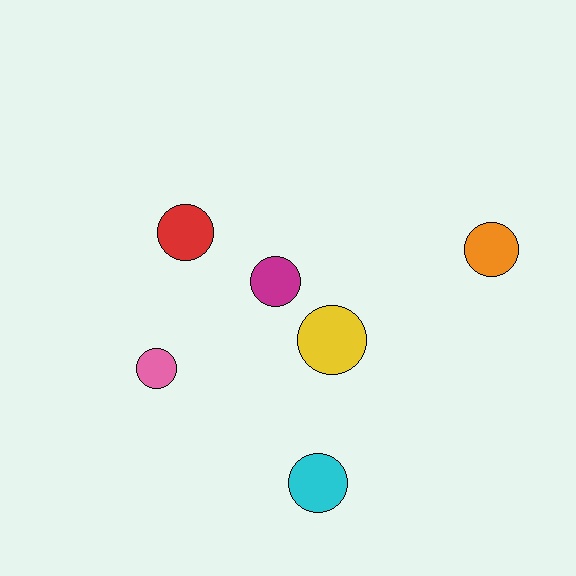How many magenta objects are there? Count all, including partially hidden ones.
There is 1 magenta object.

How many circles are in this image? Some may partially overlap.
There are 6 circles.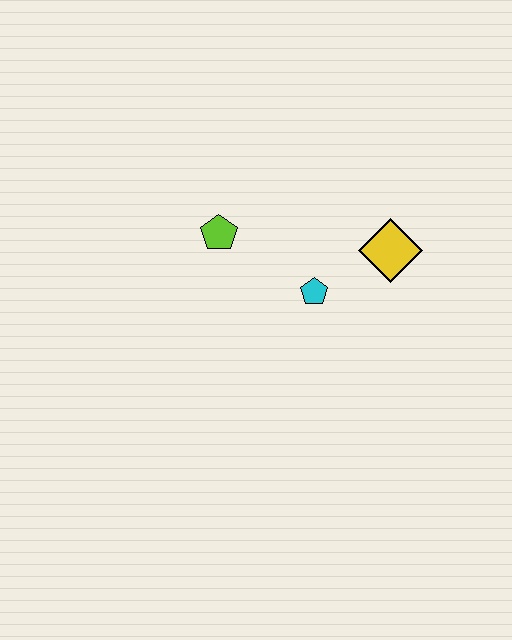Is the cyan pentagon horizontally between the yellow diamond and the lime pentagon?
Yes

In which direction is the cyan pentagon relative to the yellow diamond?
The cyan pentagon is to the left of the yellow diamond.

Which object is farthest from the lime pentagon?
The yellow diamond is farthest from the lime pentagon.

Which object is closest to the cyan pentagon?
The yellow diamond is closest to the cyan pentagon.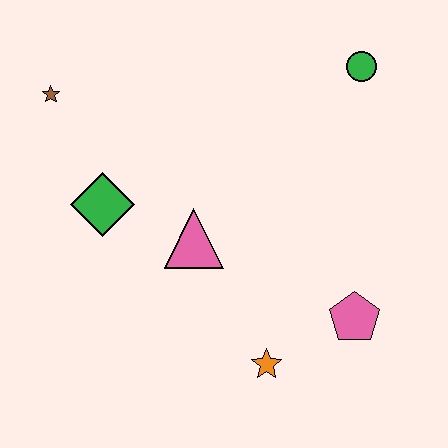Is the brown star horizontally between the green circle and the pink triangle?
No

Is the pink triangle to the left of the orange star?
Yes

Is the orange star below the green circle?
Yes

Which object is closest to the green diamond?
The pink triangle is closest to the green diamond.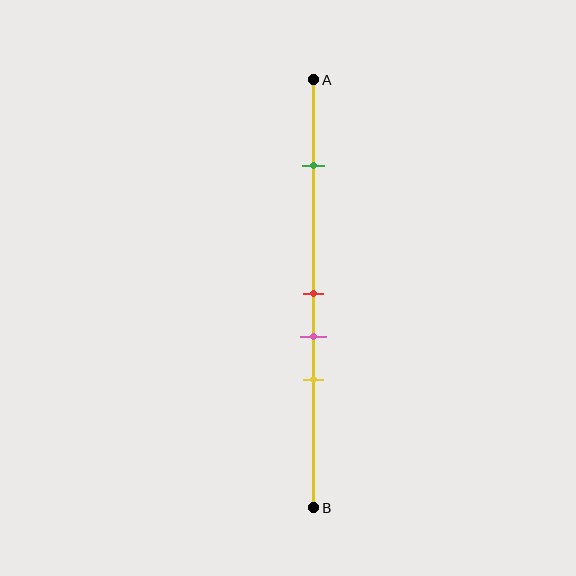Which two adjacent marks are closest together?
The red and pink marks are the closest adjacent pair.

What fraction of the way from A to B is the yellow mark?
The yellow mark is approximately 70% (0.7) of the way from A to B.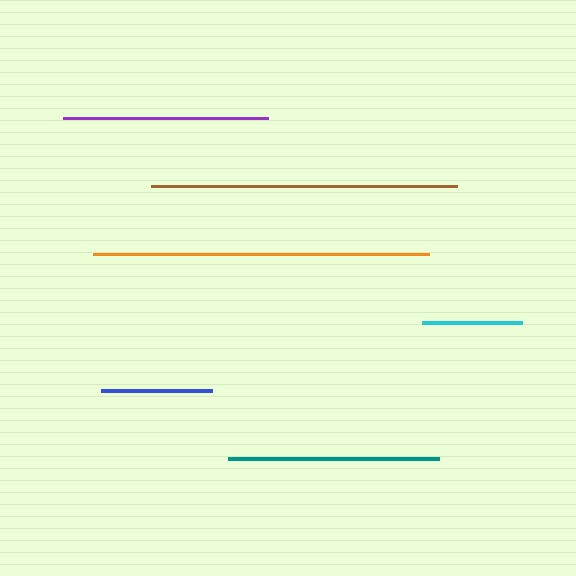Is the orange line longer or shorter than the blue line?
The orange line is longer than the blue line.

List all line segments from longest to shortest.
From longest to shortest: orange, brown, teal, purple, blue, cyan.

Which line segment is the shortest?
The cyan line is the shortest at approximately 100 pixels.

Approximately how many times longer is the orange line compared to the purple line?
The orange line is approximately 1.6 times the length of the purple line.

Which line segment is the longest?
The orange line is the longest at approximately 336 pixels.